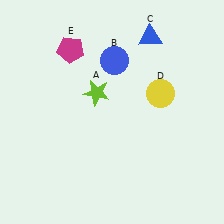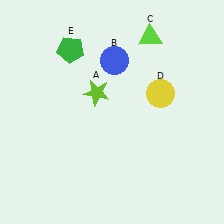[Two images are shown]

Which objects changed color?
C changed from blue to lime. E changed from magenta to green.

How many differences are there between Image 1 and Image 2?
There are 2 differences between the two images.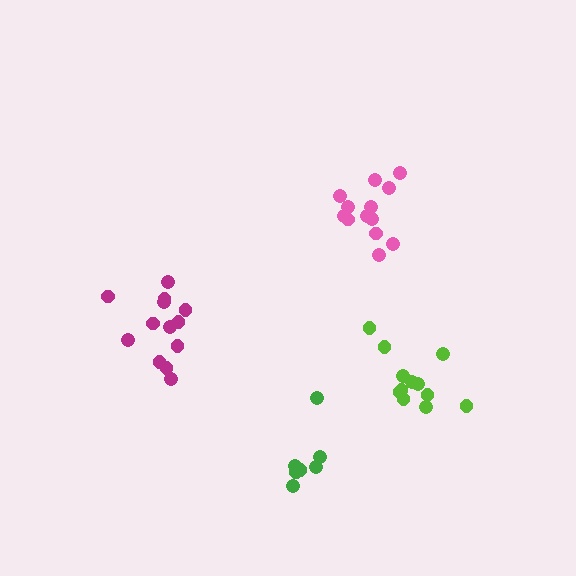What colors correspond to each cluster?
The clusters are colored: pink, lime, magenta, green.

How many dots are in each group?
Group 1: 13 dots, Group 2: 12 dots, Group 3: 13 dots, Group 4: 7 dots (45 total).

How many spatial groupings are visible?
There are 4 spatial groupings.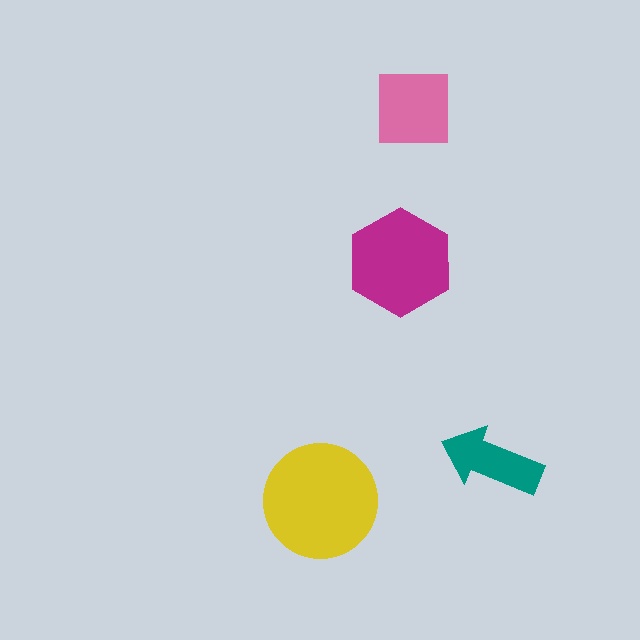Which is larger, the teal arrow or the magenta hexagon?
The magenta hexagon.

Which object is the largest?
The yellow circle.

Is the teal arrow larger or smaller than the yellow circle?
Smaller.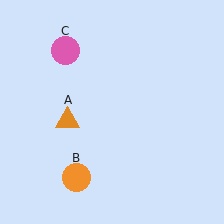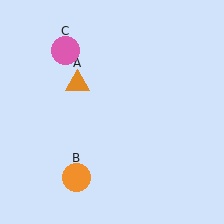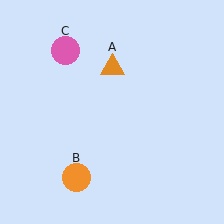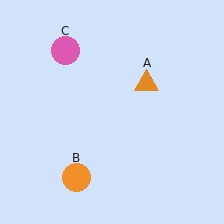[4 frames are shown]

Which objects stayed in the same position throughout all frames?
Orange circle (object B) and pink circle (object C) remained stationary.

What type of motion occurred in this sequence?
The orange triangle (object A) rotated clockwise around the center of the scene.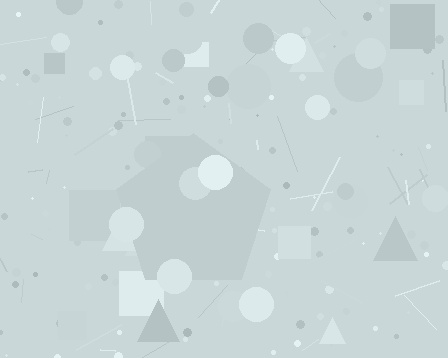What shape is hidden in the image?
A pentagon is hidden in the image.